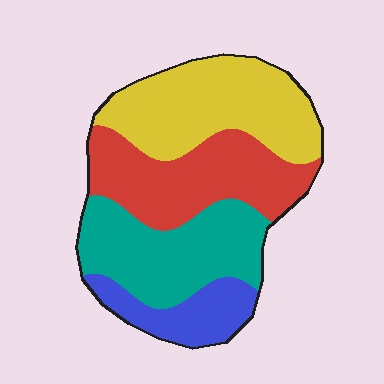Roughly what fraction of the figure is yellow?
Yellow takes up between a sixth and a third of the figure.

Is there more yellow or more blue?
Yellow.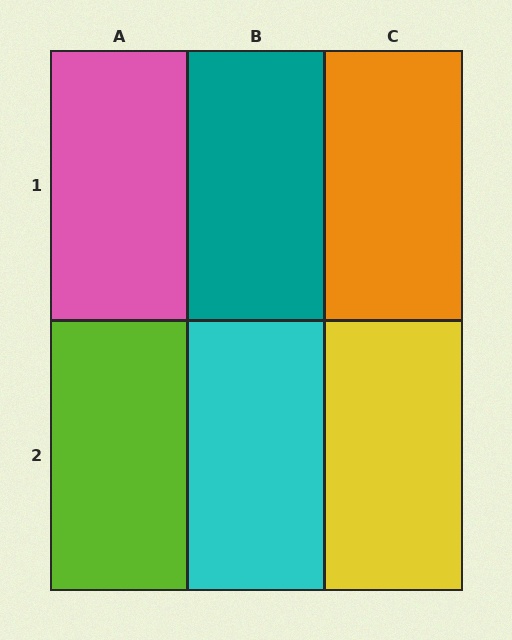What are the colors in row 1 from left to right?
Pink, teal, orange.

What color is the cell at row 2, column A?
Lime.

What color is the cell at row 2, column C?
Yellow.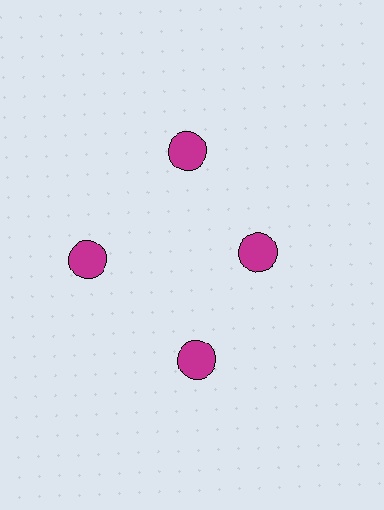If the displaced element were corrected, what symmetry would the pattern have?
It would have 4-fold rotational symmetry — the pattern would map onto itself every 90 degrees.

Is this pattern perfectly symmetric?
No. The 4 magenta circles are arranged in a ring, but one element near the 3 o'clock position is pulled inward toward the center, breaking the 4-fold rotational symmetry.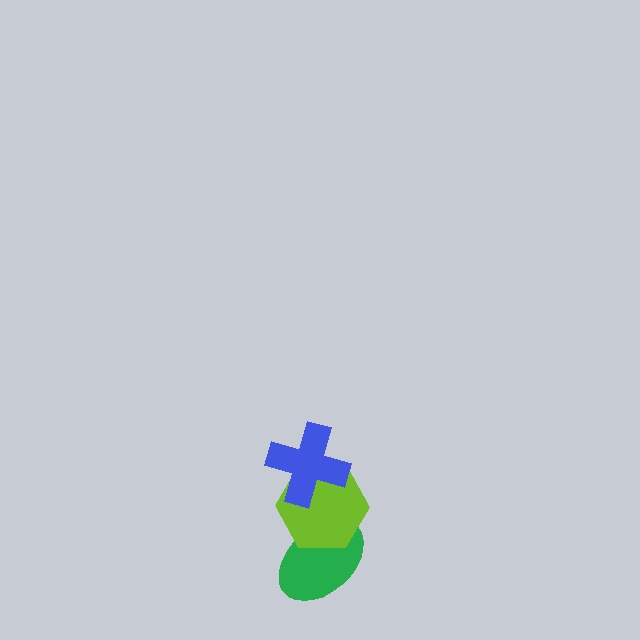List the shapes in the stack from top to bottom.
From top to bottom: the blue cross, the lime hexagon, the green ellipse.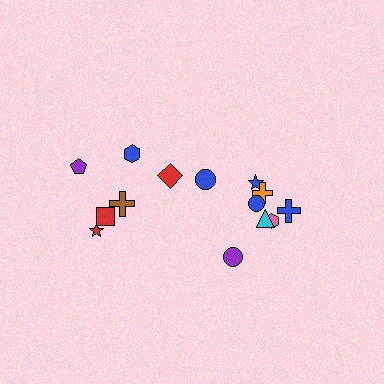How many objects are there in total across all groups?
There are 14 objects.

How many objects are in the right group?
There are 8 objects.